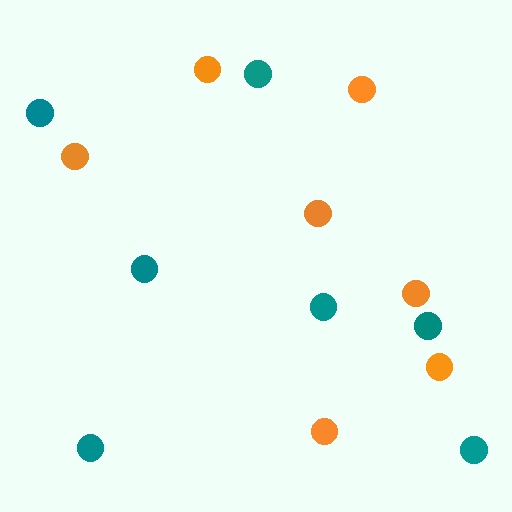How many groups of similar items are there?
There are 2 groups: one group of orange circles (7) and one group of teal circles (7).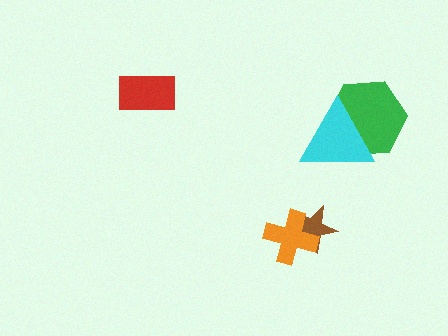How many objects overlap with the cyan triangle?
1 object overlaps with the cyan triangle.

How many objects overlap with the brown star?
1 object overlaps with the brown star.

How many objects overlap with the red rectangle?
0 objects overlap with the red rectangle.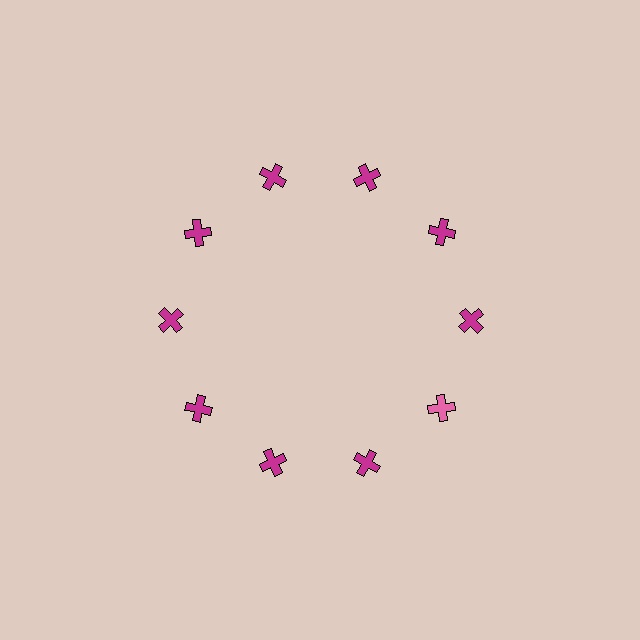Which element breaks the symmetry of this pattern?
The pink cross at roughly the 4 o'clock position breaks the symmetry. All other shapes are magenta crosses.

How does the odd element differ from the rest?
It has a different color: pink instead of magenta.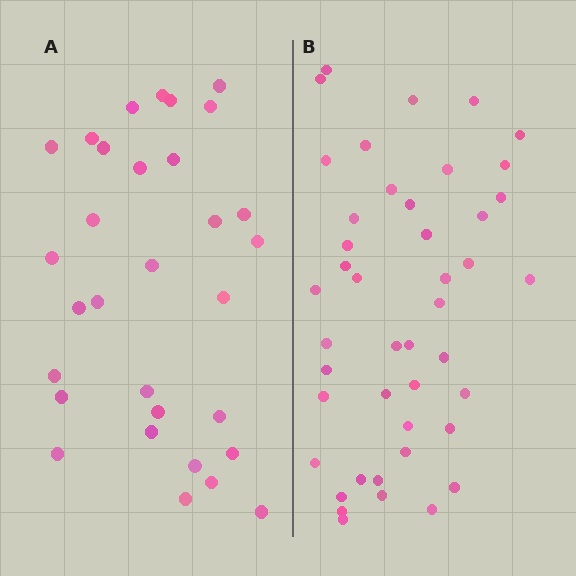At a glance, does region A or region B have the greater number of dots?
Region B (the right region) has more dots.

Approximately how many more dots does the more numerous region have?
Region B has approximately 15 more dots than region A.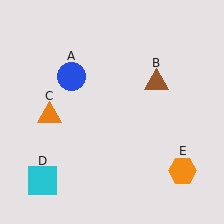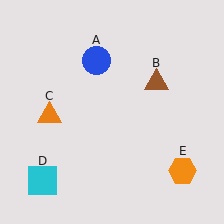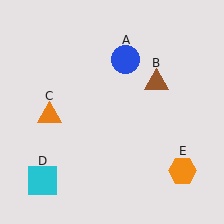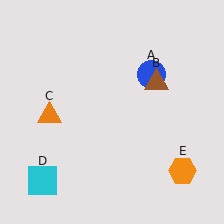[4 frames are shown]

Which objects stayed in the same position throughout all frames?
Brown triangle (object B) and orange triangle (object C) and cyan square (object D) and orange hexagon (object E) remained stationary.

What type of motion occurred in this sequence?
The blue circle (object A) rotated clockwise around the center of the scene.